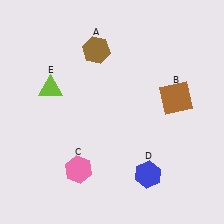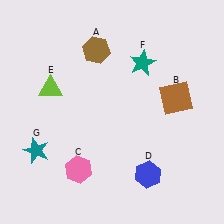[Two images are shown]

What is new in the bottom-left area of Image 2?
A teal star (G) was added in the bottom-left area of Image 2.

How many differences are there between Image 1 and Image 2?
There are 2 differences between the two images.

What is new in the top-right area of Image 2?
A teal star (F) was added in the top-right area of Image 2.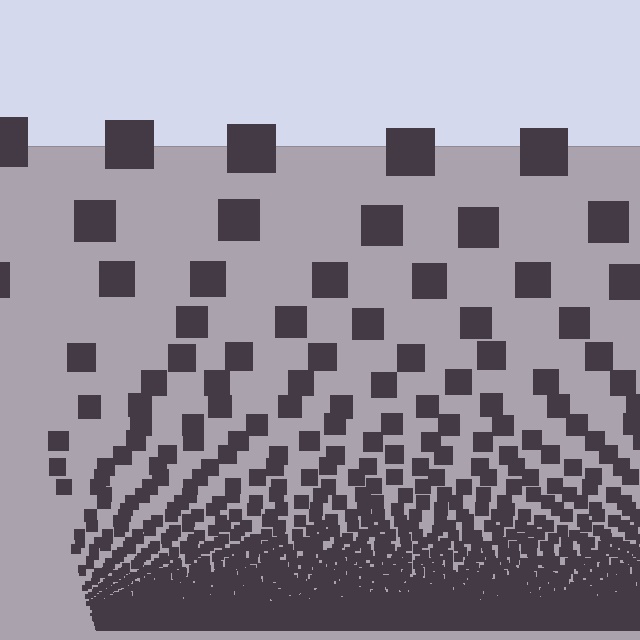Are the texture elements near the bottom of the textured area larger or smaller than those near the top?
Smaller. The gradient is inverted — elements near the bottom are smaller and denser.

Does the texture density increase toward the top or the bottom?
Density increases toward the bottom.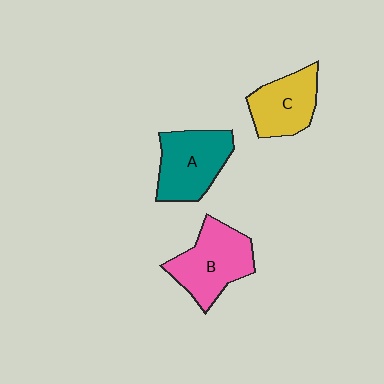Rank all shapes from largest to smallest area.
From largest to smallest: B (pink), A (teal), C (yellow).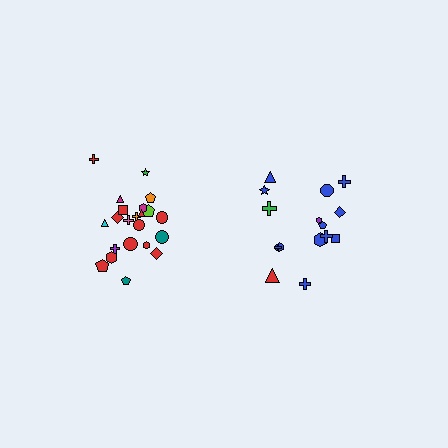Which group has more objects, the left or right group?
The left group.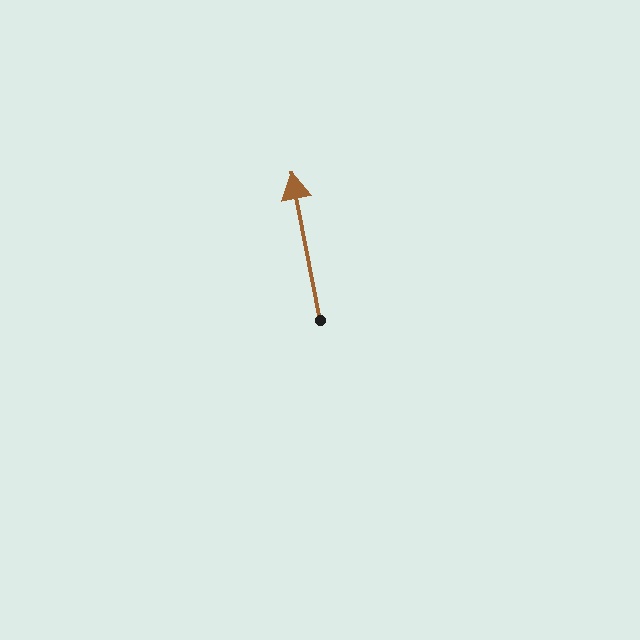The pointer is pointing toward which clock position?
Roughly 12 o'clock.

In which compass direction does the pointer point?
North.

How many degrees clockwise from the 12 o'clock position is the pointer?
Approximately 349 degrees.